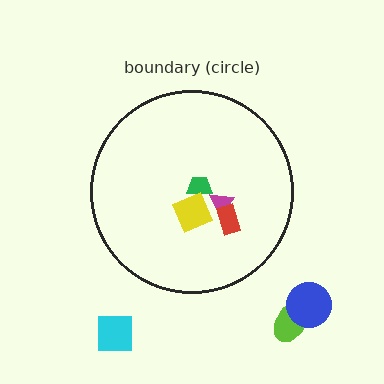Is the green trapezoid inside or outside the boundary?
Inside.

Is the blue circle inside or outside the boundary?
Outside.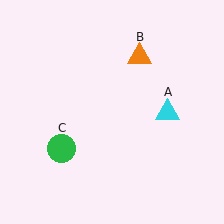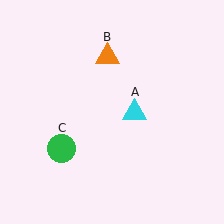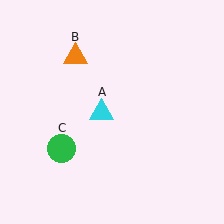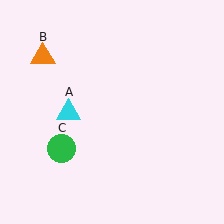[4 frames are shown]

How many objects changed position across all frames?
2 objects changed position: cyan triangle (object A), orange triangle (object B).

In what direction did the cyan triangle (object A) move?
The cyan triangle (object A) moved left.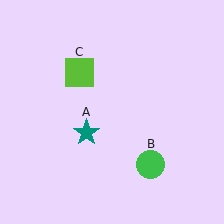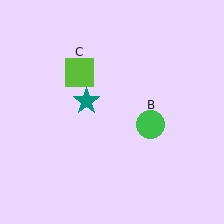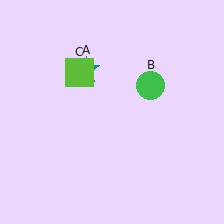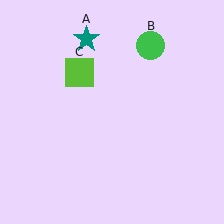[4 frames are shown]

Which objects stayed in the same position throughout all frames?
Lime square (object C) remained stationary.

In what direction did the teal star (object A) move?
The teal star (object A) moved up.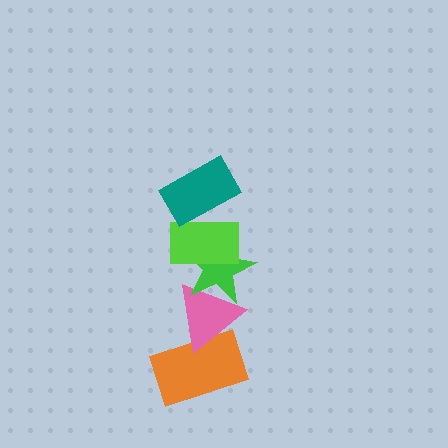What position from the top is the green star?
The green star is 3rd from the top.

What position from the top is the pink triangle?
The pink triangle is 4th from the top.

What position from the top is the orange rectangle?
The orange rectangle is 5th from the top.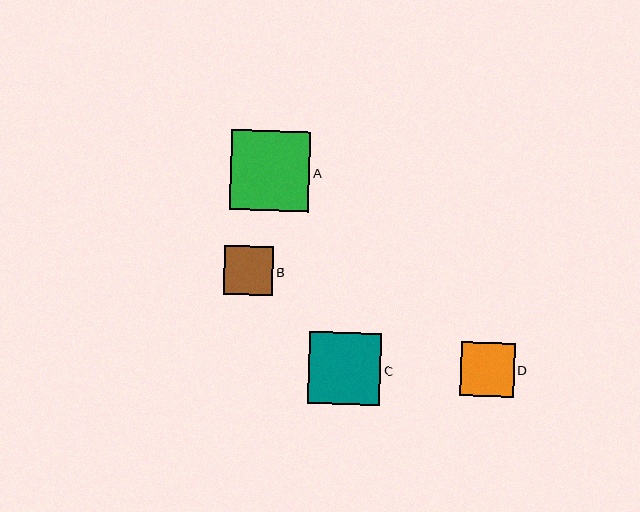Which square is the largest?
Square A is the largest with a size of approximately 80 pixels.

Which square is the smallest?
Square B is the smallest with a size of approximately 50 pixels.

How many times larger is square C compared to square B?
Square C is approximately 1.4 times the size of square B.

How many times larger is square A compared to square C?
Square A is approximately 1.1 times the size of square C.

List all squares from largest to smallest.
From largest to smallest: A, C, D, B.